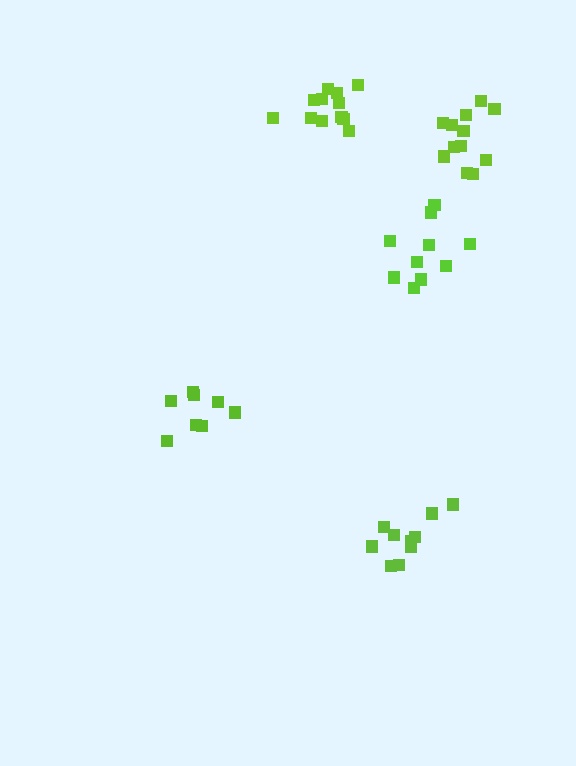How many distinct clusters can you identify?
There are 5 distinct clusters.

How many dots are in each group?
Group 1: 10 dots, Group 2: 11 dots, Group 3: 12 dots, Group 4: 8 dots, Group 5: 12 dots (53 total).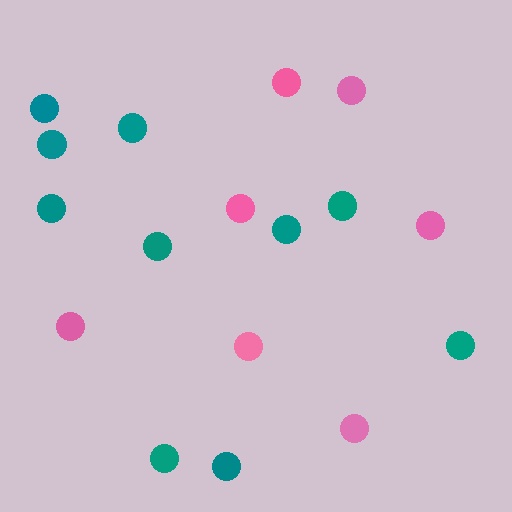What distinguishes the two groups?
There are 2 groups: one group of pink circles (7) and one group of teal circles (10).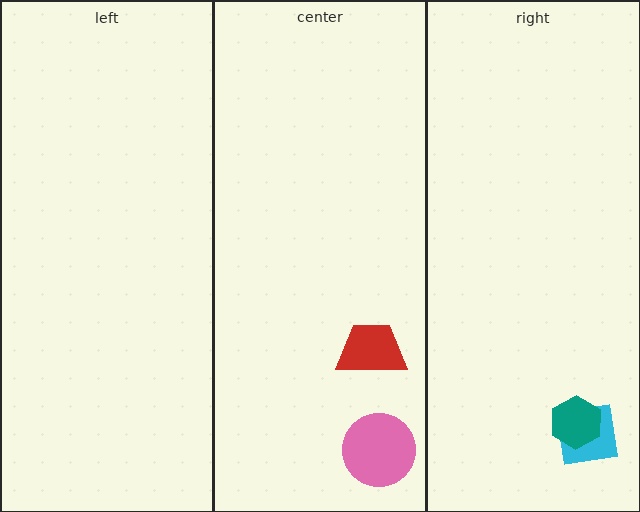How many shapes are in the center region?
2.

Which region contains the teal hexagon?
The right region.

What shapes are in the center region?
The pink circle, the red trapezoid.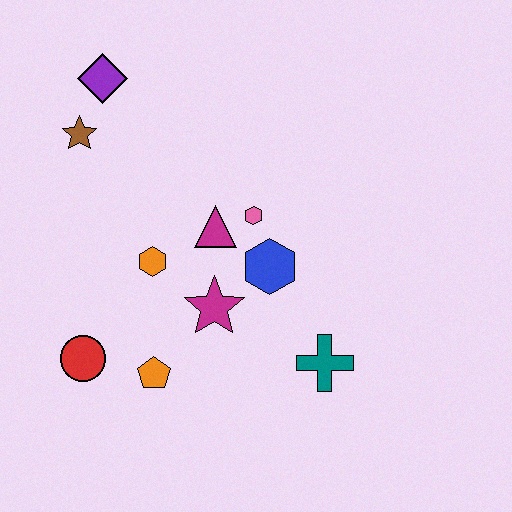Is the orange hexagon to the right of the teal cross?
No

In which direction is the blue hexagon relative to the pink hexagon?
The blue hexagon is below the pink hexagon.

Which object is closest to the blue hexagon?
The pink hexagon is closest to the blue hexagon.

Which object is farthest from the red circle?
The purple diamond is farthest from the red circle.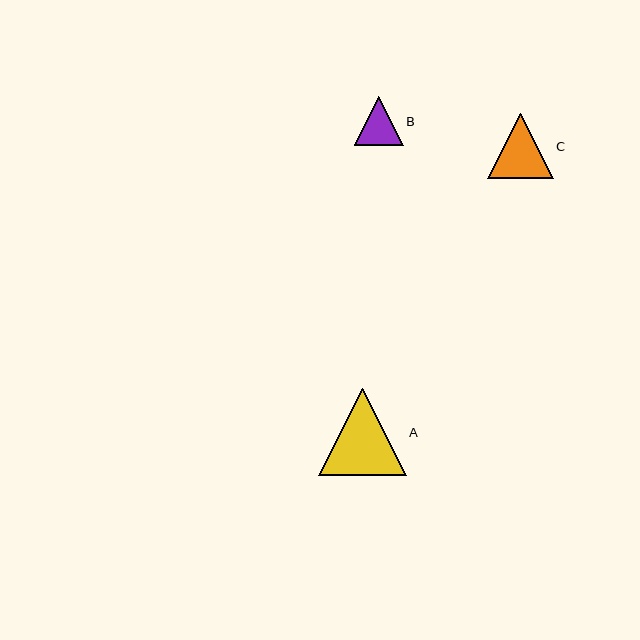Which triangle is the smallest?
Triangle B is the smallest with a size of approximately 49 pixels.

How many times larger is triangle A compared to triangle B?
Triangle A is approximately 1.8 times the size of triangle B.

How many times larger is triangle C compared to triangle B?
Triangle C is approximately 1.3 times the size of triangle B.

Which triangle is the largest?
Triangle A is the largest with a size of approximately 88 pixels.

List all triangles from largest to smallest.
From largest to smallest: A, C, B.